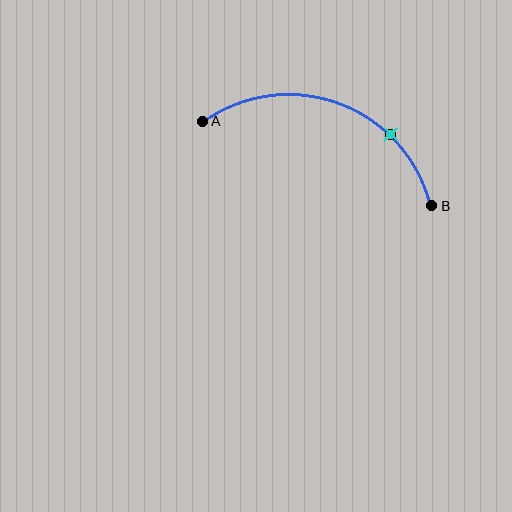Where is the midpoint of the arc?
The arc midpoint is the point on the curve farthest from the straight line joining A and B. It sits above that line.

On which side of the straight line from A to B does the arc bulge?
The arc bulges above the straight line connecting A and B.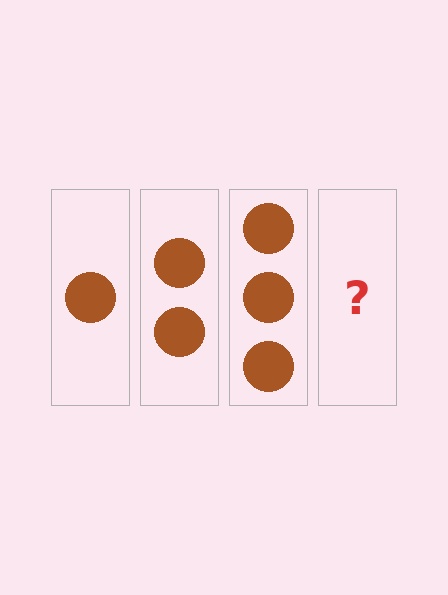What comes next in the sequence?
The next element should be 4 circles.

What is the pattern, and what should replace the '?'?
The pattern is that each step adds one more circle. The '?' should be 4 circles.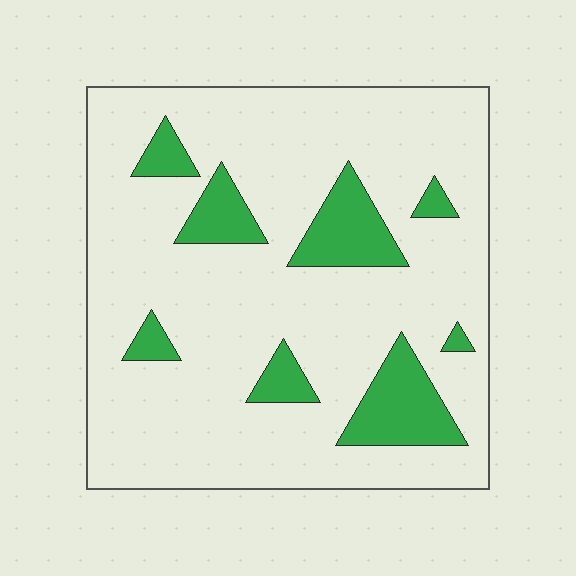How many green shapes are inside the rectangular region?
8.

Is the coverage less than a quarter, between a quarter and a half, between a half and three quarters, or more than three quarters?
Less than a quarter.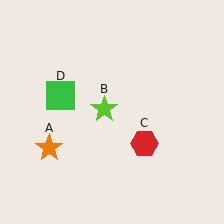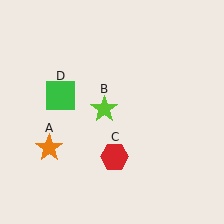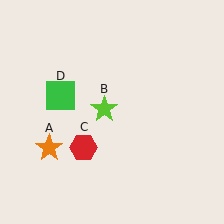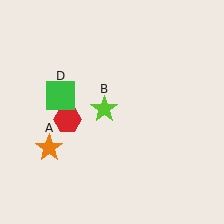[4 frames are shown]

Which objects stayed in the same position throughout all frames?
Orange star (object A) and lime star (object B) and green square (object D) remained stationary.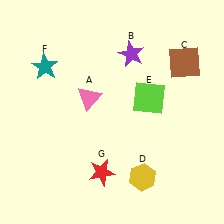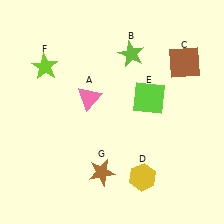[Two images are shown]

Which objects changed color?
B changed from purple to lime. F changed from teal to lime. G changed from red to brown.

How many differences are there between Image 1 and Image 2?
There are 3 differences between the two images.